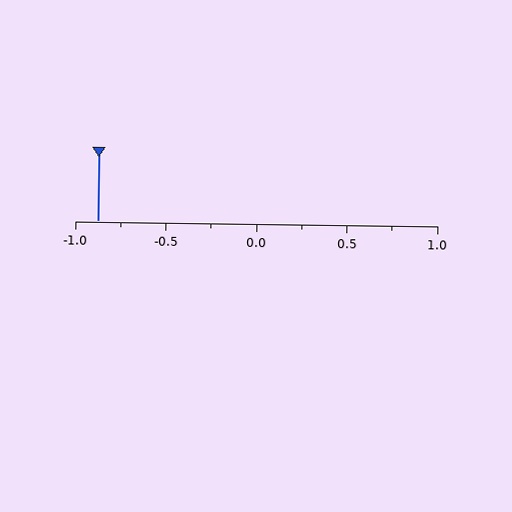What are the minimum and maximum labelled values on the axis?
The axis runs from -1.0 to 1.0.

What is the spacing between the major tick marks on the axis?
The major ticks are spaced 0.5 apart.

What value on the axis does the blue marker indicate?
The marker indicates approximately -0.88.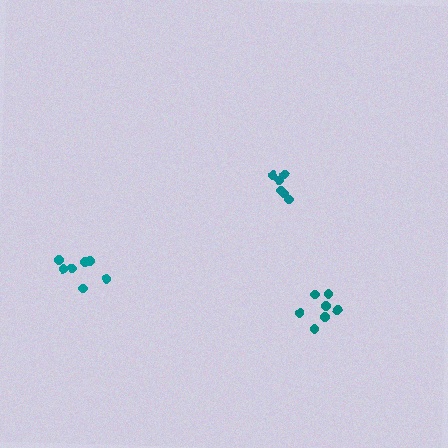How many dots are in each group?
Group 1: 6 dots, Group 2: 7 dots, Group 3: 7 dots (20 total).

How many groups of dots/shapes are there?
There are 3 groups.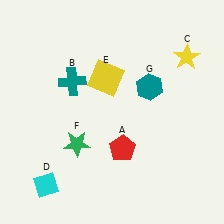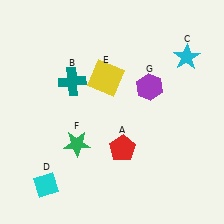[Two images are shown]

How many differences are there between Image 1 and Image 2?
There are 2 differences between the two images.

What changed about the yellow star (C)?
In Image 1, C is yellow. In Image 2, it changed to cyan.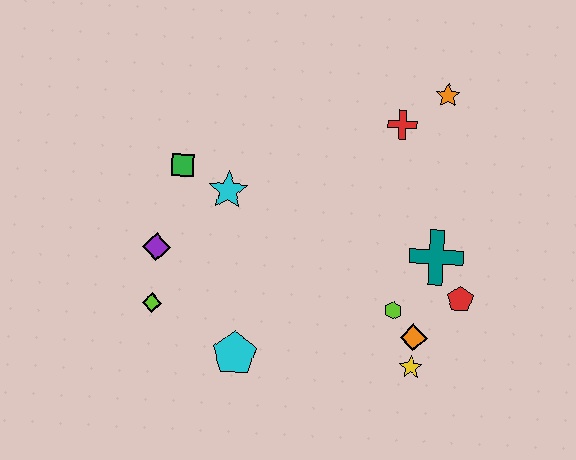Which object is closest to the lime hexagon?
The orange diamond is closest to the lime hexagon.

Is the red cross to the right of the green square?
Yes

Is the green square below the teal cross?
No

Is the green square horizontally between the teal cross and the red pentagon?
No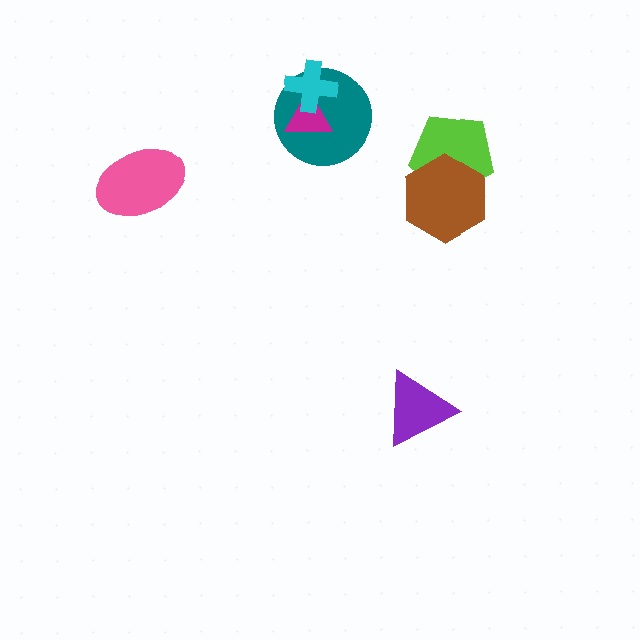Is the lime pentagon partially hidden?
Yes, it is partially covered by another shape.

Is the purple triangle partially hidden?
No, no other shape covers it.